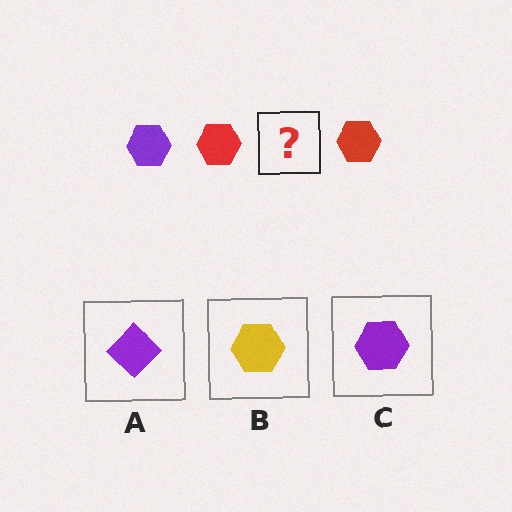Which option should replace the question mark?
Option C.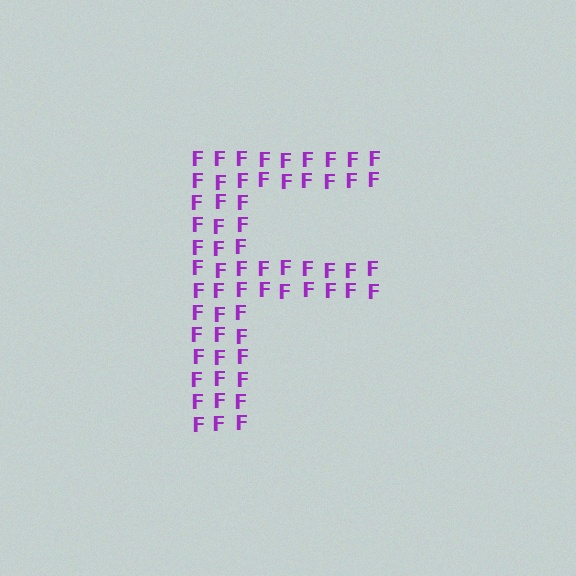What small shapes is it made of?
It is made of small letter F's.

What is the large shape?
The large shape is the letter F.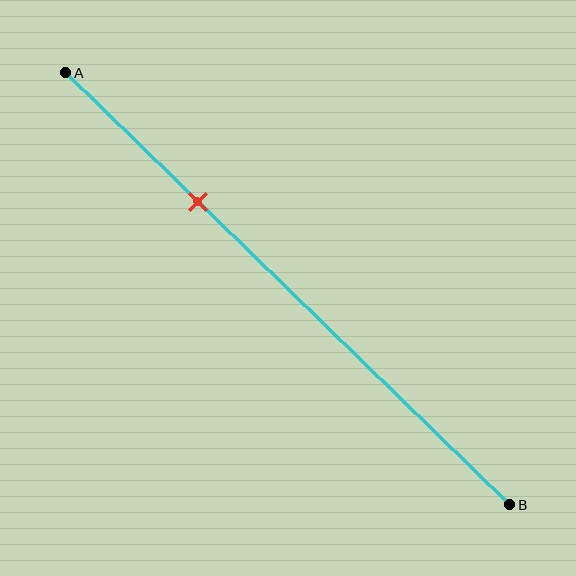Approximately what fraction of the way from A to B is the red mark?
The red mark is approximately 30% of the way from A to B.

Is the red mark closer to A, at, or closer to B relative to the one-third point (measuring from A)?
The red mark is closer to point A than the one-third point of segment AB.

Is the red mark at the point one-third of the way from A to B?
No, the mark is at about 30% from A, not at the 33% one-third point.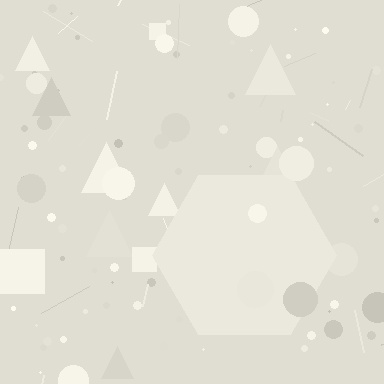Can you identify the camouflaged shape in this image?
The camouflaged shape is a hexagon.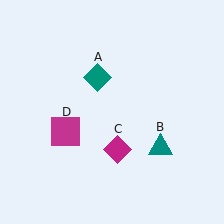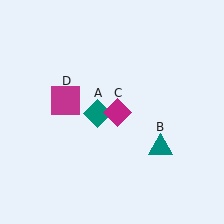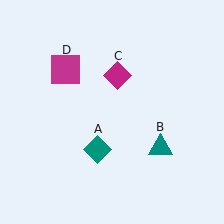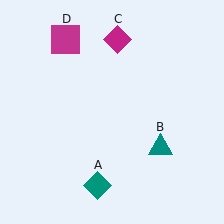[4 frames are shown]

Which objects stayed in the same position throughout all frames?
Teal triangle (object B) remained stationary.